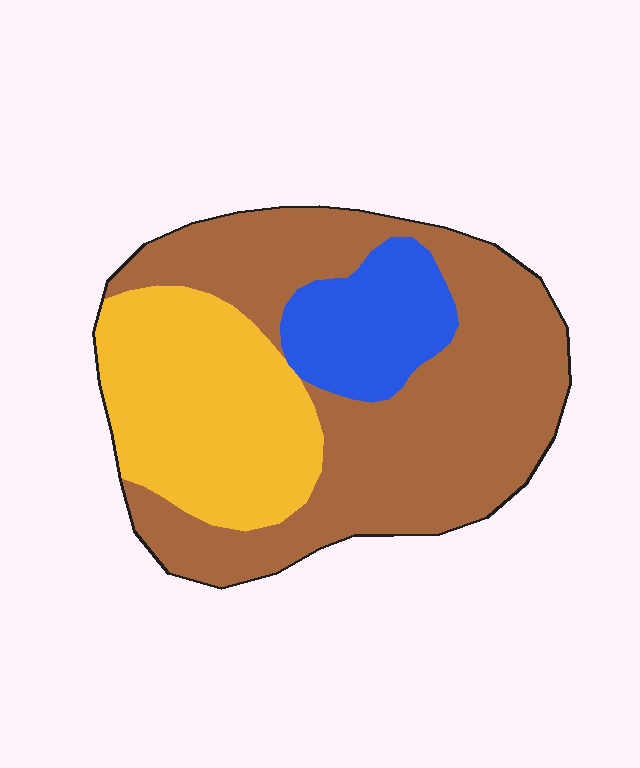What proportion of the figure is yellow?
Yellow takes up about one third (1/3) of the figure.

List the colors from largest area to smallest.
From largest to smallest: brown, yellow, blue.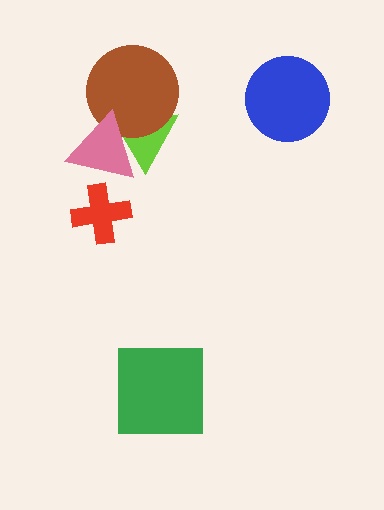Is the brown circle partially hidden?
Yes, it is partially covered by another shape.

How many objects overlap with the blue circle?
0 objects overlap with the blue circle.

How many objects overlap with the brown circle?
2 objects overlap with the brown circle.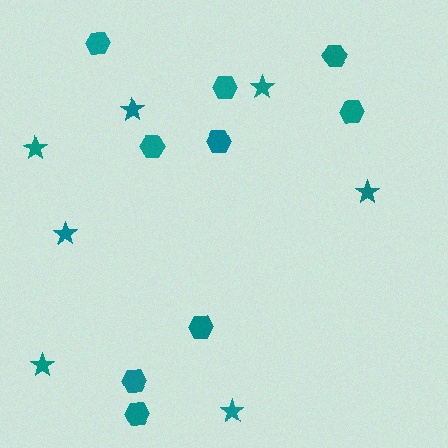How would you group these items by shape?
There are 2 groups: one group of stars (7) and one group of hexagons (9).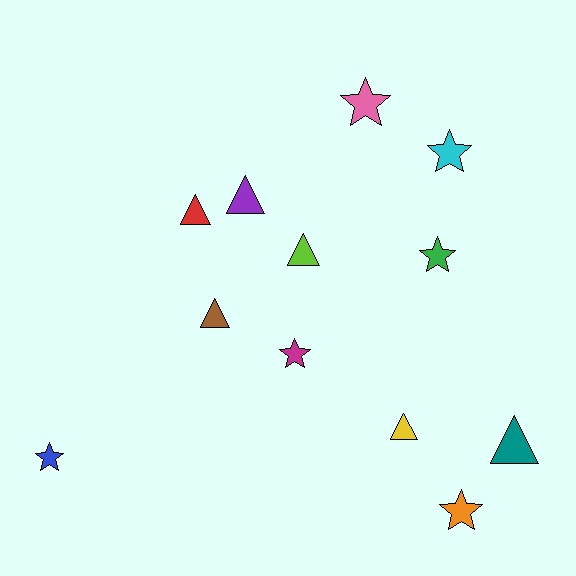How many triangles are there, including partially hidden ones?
There are 6 triangles.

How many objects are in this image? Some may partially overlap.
There are 12 objects.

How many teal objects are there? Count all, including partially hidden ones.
There is 1 teal object.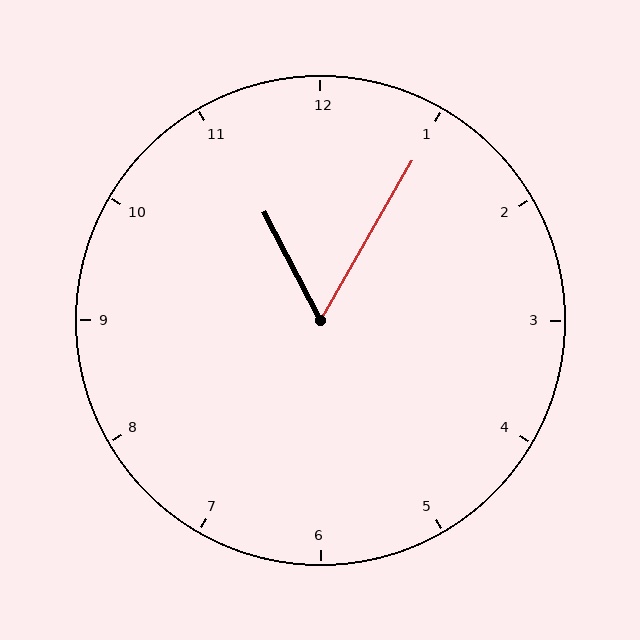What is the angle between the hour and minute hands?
Approximately 58 degrees.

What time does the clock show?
11:05.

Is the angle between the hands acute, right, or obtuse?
It is acute.